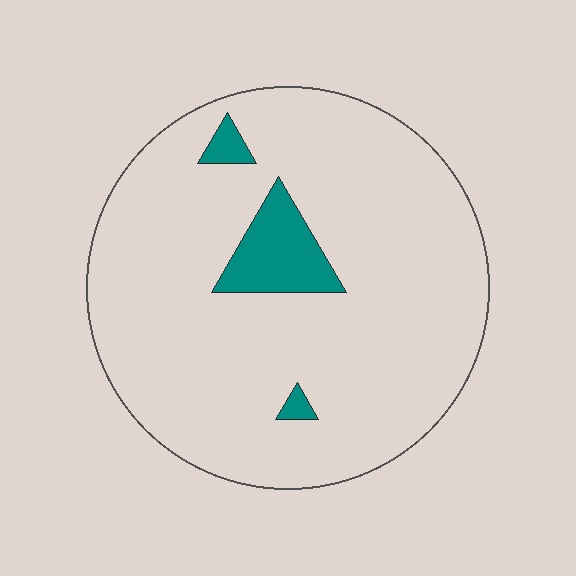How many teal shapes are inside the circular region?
3.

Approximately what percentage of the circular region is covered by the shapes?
Approximately 10%.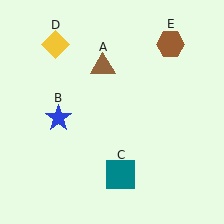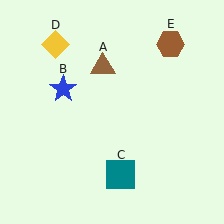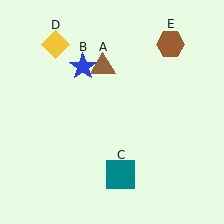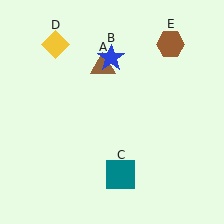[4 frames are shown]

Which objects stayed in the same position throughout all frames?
Brown triangle (object A) and teal square (object C) and yellow diamond (object D) and brown hexagon (object E) remained stationary.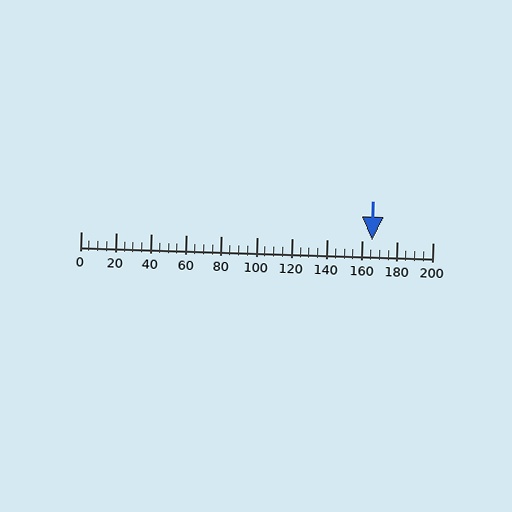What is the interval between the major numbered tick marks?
The major tick marks are spaced 20 units apart.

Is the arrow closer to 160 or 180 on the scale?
The arrow is closer to 160.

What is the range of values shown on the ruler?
The ruler shows values from 0 to 200.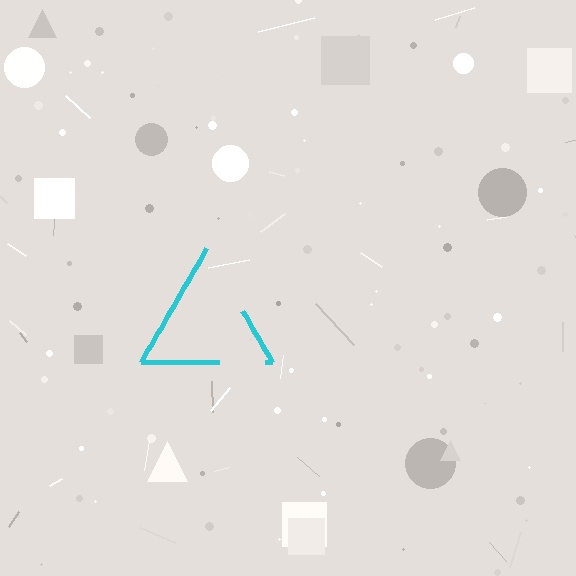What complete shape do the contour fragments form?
The contour fragments form a triangle.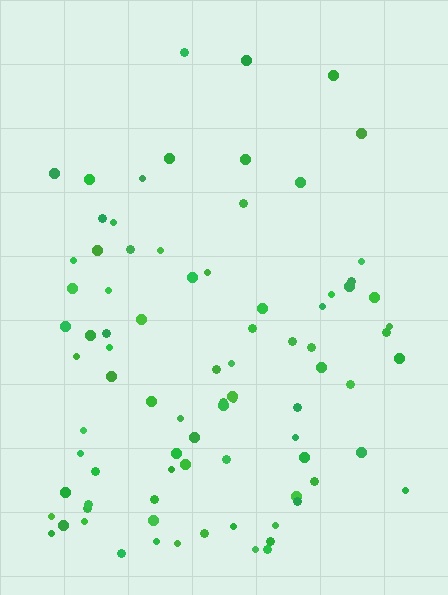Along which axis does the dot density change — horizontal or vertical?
Vertical.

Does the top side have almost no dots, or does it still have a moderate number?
Still a moderate number, just noticeably fewer than the bottom.